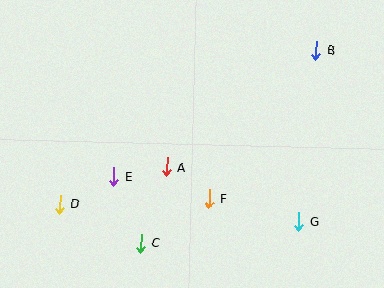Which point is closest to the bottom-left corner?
Point D is closest to the bottom-left corner.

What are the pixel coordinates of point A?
Point A is at (167, 167).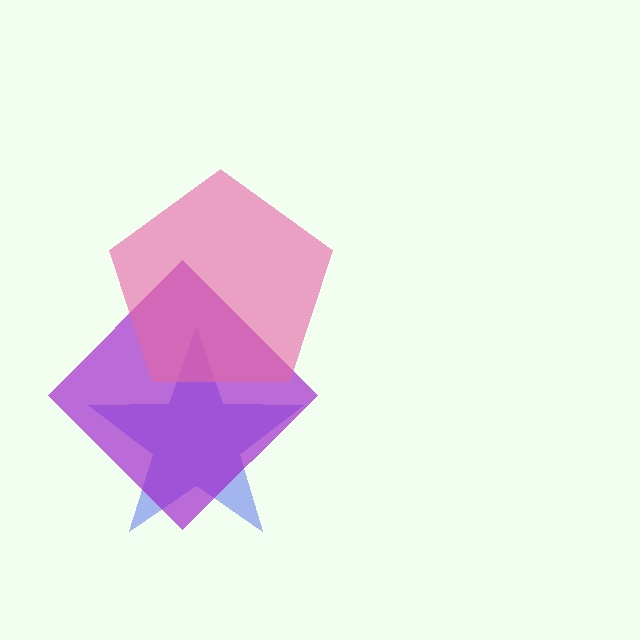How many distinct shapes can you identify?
There are 3 distinct shapes: a blue star, a purple diamond, a pink pentagon.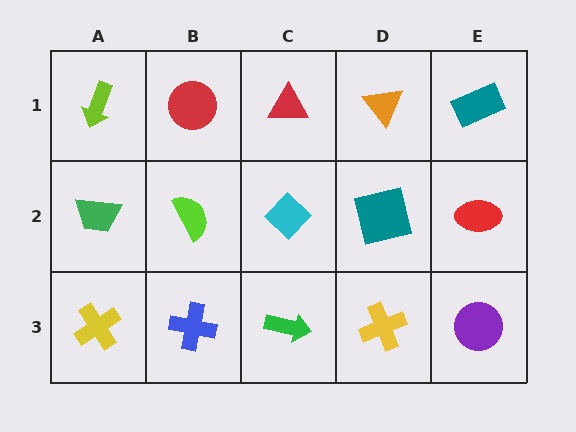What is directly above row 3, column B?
A lime semicircle.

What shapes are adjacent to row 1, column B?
A lime semicircle (row 2, column B), a lime arrow (row 1, column A), a red triangle (row 1, column C).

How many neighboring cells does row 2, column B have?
4.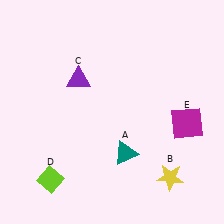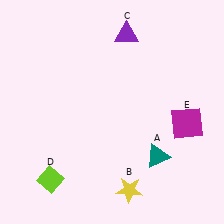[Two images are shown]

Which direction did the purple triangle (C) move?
The purple triangle (C) moved right.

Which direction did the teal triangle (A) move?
The teal triangle (A) moved right.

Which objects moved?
The objects that moved are: the teal triangle (A), the yellow star (B), the purple triangle (C).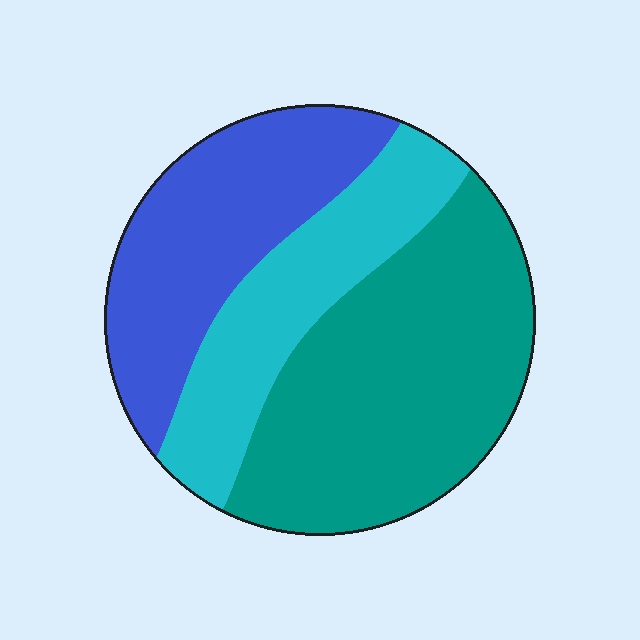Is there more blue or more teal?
Teal.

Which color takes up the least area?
Cyan, at roughly 25%.